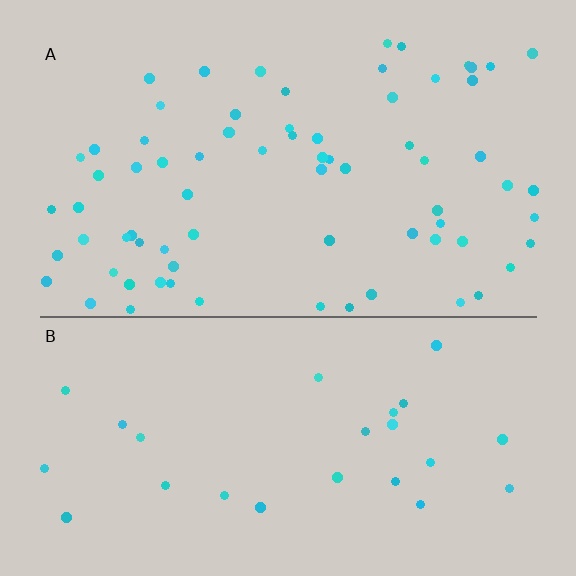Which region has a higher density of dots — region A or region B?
A (the top).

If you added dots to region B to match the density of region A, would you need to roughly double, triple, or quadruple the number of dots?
Approximately triple.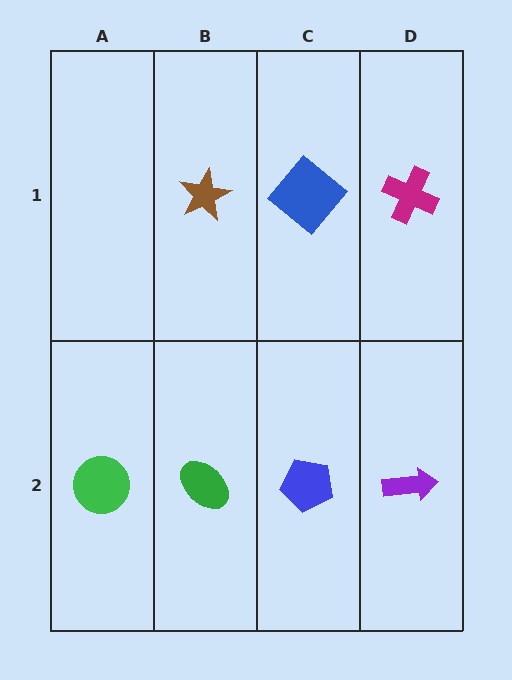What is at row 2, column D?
A purple arrow.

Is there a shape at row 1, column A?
No, that cell is empty.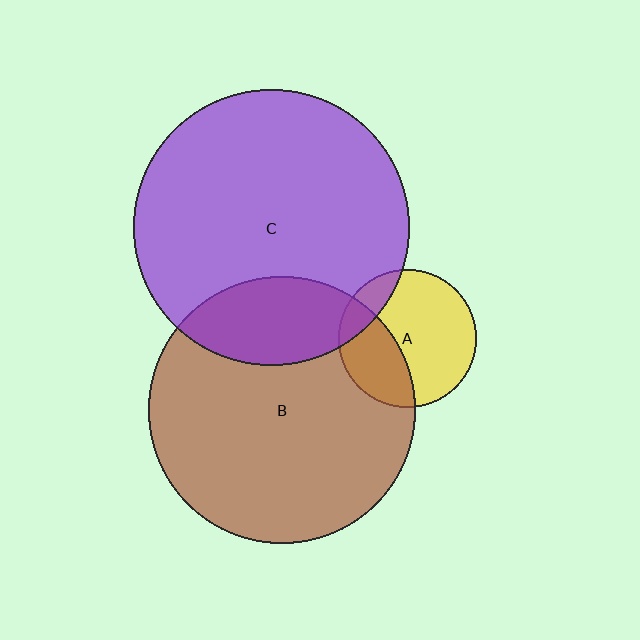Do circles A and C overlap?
Yes.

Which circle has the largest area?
Circle C (purple).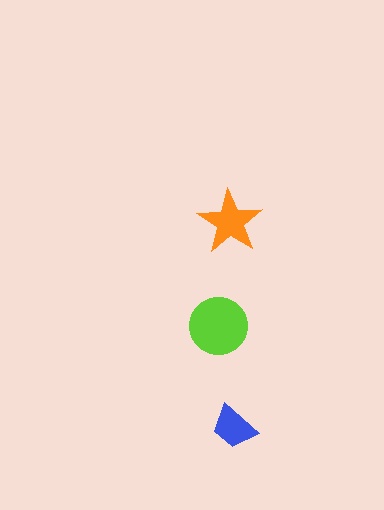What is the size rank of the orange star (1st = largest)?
2nd.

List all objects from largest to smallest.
The lime circle, the orange star, the blue trapezoid.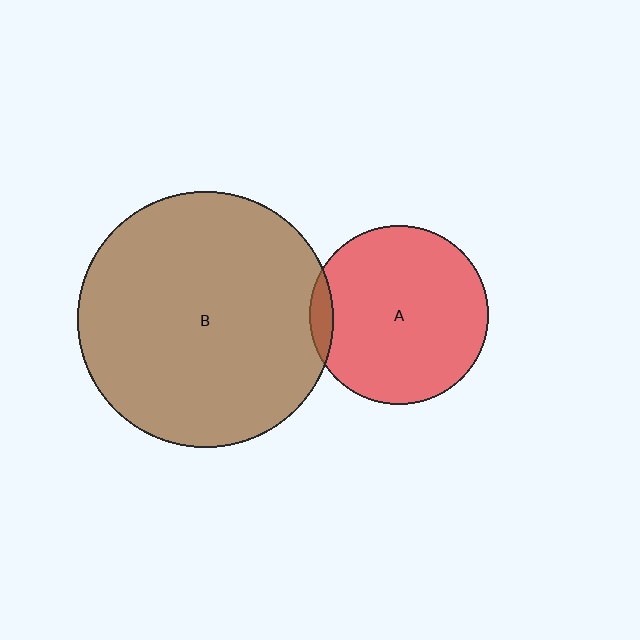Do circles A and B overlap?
Yes.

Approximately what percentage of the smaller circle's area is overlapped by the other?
Approximately 5%.